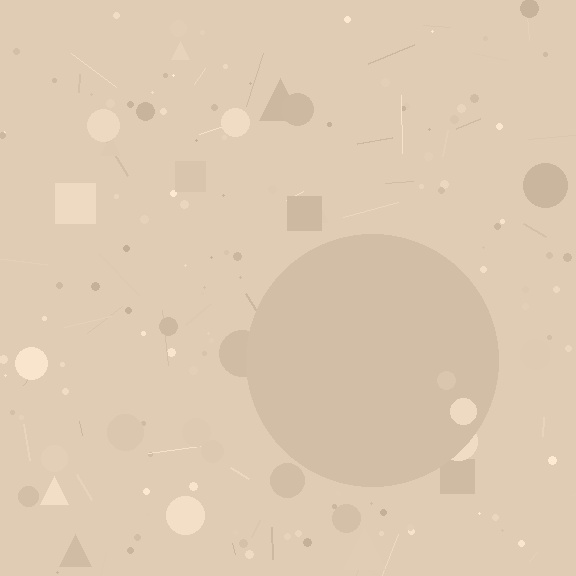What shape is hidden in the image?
A circle is hidden in the image.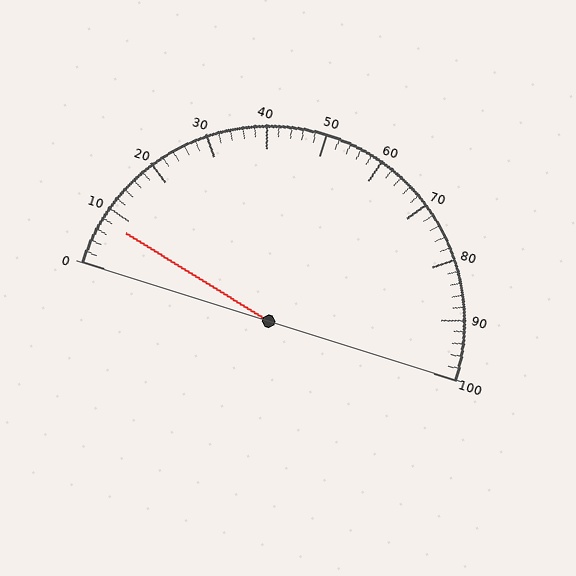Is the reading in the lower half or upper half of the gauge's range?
The reading is in the lower half of the range (0 to 100).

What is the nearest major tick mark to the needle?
The nearest major tick mark is 10.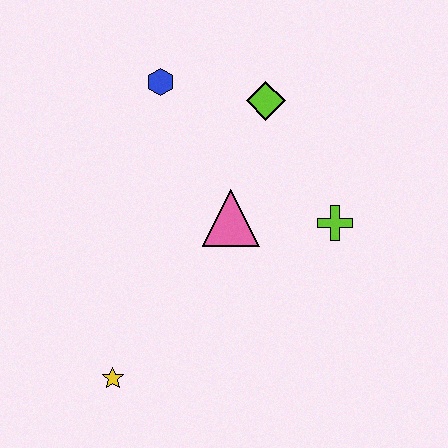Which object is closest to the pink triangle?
The lime cross is closest to the pink triangle.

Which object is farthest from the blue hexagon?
The yellow star is farthest from the blue hexagon.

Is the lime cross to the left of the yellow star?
No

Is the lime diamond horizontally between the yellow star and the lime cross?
Yes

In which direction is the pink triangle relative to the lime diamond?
The pink triangle is below the lime diamond.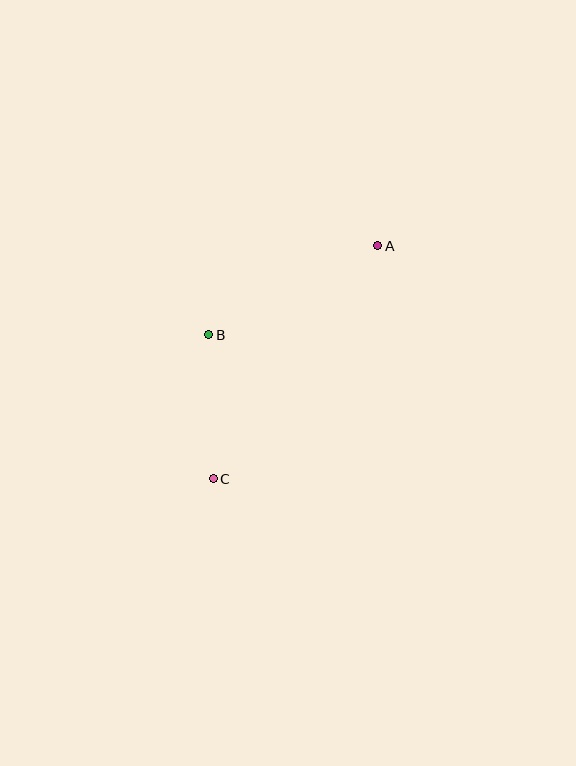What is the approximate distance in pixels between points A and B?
The distance between A and B is approximately 191 pixels.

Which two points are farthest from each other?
Points A and C are farthest from each other.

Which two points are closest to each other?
Points B and C are closest to each other.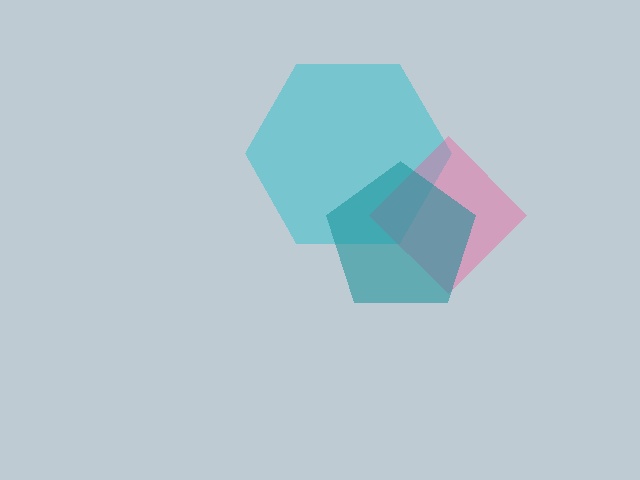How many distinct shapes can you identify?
There are 3 distinct shapes: a cyan hexagon, a pink diamond, a teal pentagon.